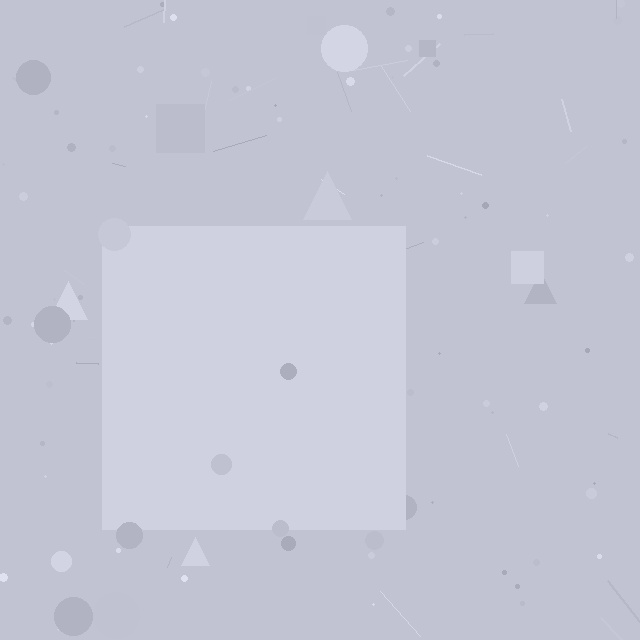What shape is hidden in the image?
A square is hidden in the image.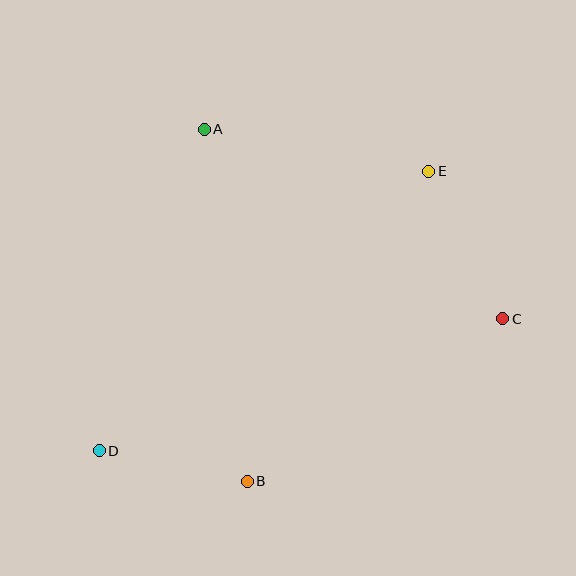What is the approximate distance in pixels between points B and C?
The distance between B and C is approximately 303 pixels.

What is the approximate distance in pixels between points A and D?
The distance between A and D is approximately 338 pixels.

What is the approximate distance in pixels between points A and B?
The distance between A and B is approximately 355 pixels.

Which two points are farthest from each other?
Points D and E are farthest from each other.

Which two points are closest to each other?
Points B and D are closest to each other.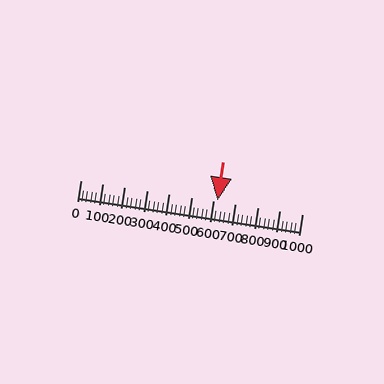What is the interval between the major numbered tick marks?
The major tick marks are spaced 100 units apart.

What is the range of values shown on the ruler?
The ruler shows values from 0 to 1000.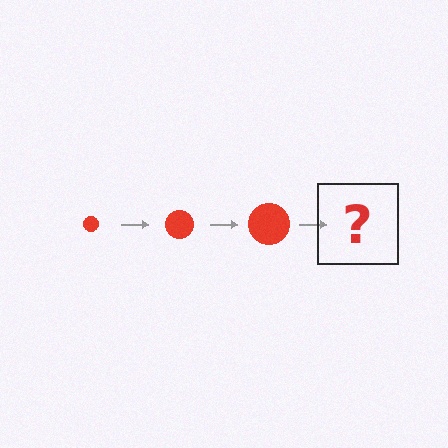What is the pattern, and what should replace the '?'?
The pattern is that the circle gets progressively larger each step. The '?' should be a red circle, larger than the previous one.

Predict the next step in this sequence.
The next step is a red circle, larger than the previous one.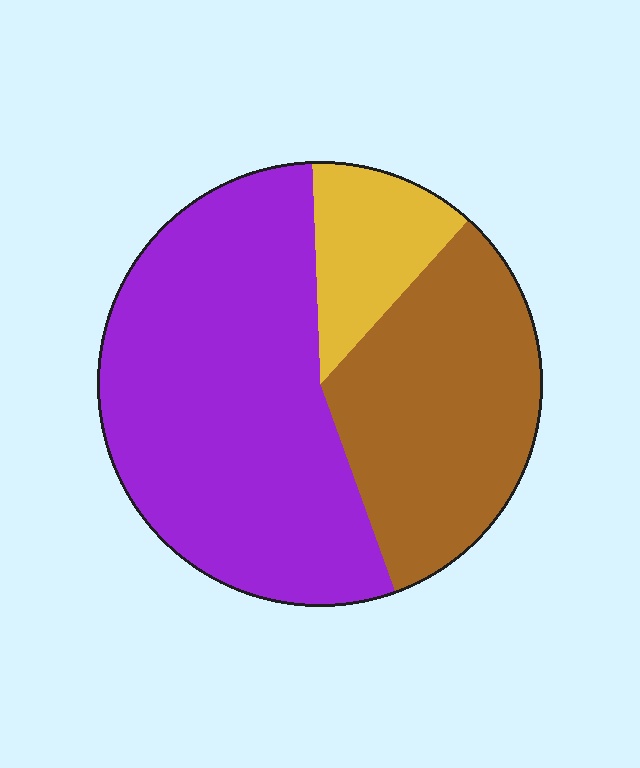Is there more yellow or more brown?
Brown.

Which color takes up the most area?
Purple, at roughly 55%.